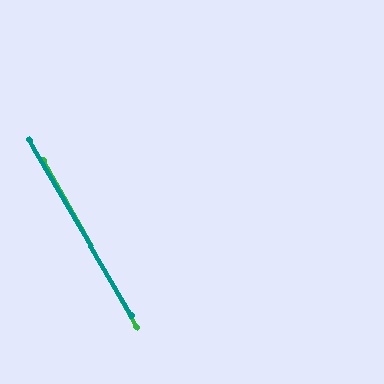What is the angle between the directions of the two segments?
Approximately 1 degree.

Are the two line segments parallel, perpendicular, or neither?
Parallel — their directions differ by only 1.0°.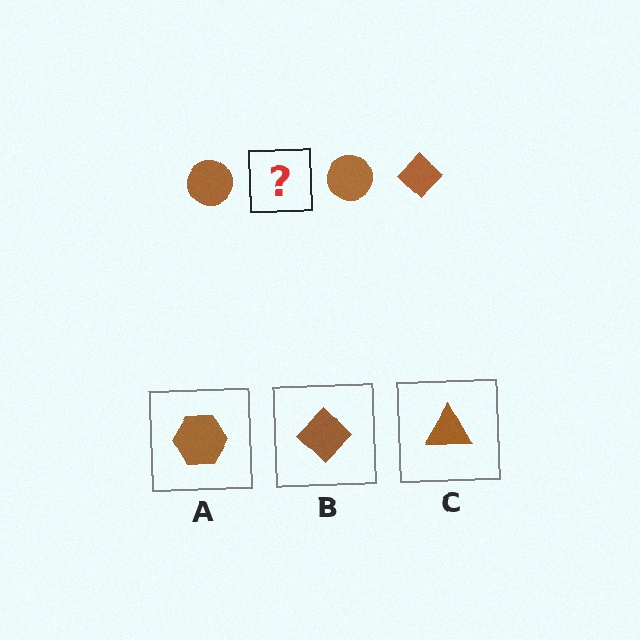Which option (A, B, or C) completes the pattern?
B.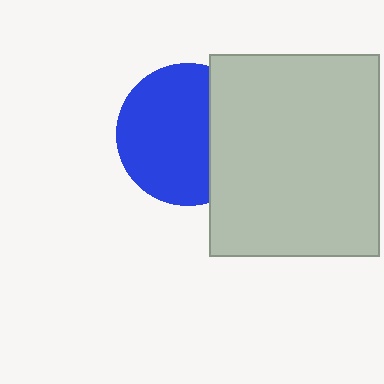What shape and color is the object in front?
The object in front is a light gray rectangle.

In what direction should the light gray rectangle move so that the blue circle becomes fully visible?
The light gray rectangle should move right. That is the shortest direction to clear the overlap and leave the blue circle fully visible.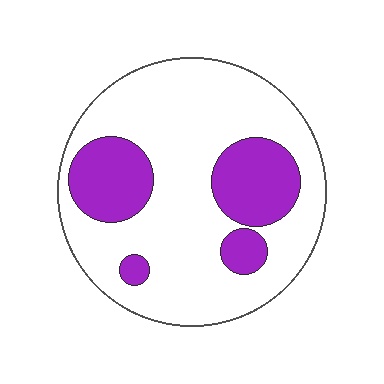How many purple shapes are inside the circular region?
4.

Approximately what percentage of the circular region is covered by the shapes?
Approximately 25%.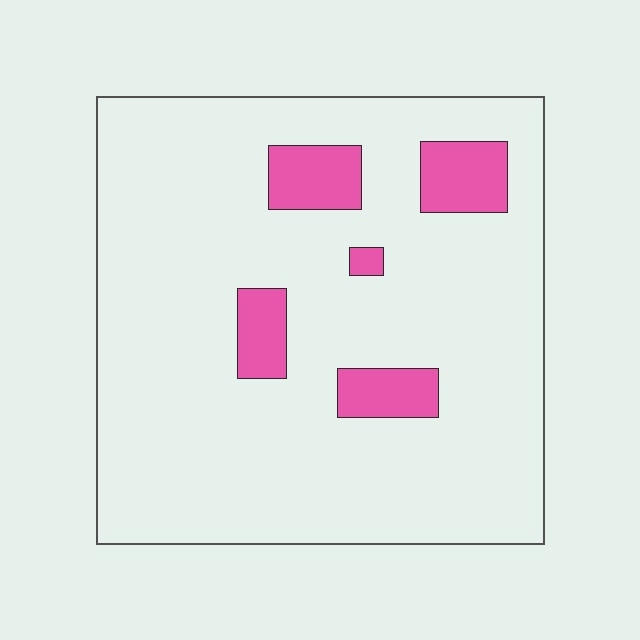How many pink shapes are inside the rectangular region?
5.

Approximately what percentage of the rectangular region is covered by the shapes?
Approximately 10%.